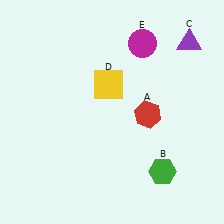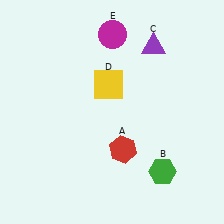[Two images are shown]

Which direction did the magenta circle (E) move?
The magenta circle (E) moved left.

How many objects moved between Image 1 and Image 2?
3 objects moved between the two images.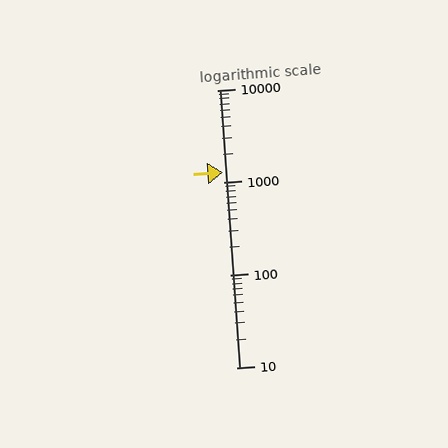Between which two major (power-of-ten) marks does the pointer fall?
The pointer is between 1000 and 10000.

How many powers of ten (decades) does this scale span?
The scale spans 3 decades, from 10 to 10000.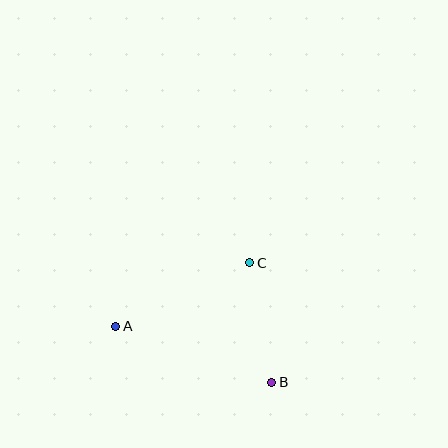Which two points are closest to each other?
Points B and C are closest to each other.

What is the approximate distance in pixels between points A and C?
The distance between A and C is approximately 148 pixels.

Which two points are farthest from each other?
Points A and B are farthest from each other.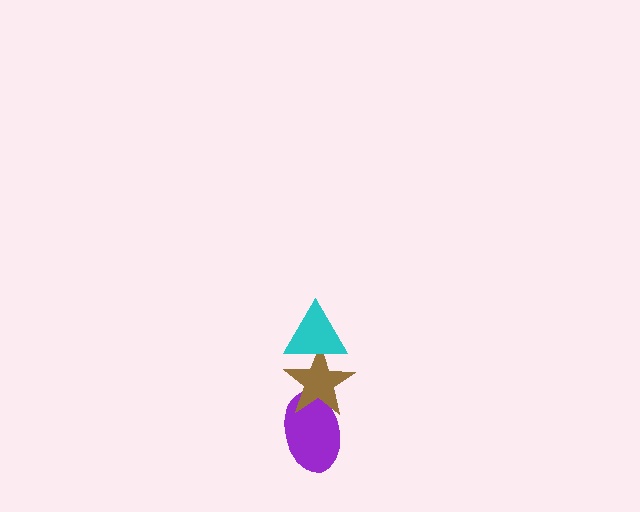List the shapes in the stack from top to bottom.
From top to bottom: the cyan triangle, the brown star, the purple ellipse.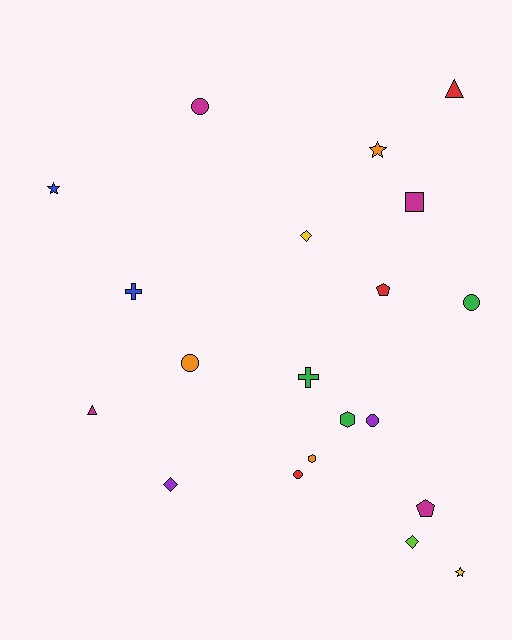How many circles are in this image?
There are 5 circles.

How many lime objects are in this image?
There is 1 lime object.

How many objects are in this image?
There are 20 objects.